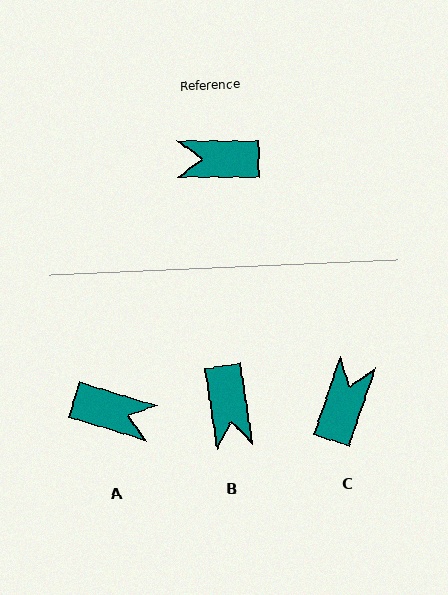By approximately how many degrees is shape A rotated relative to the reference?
Approximately 163 degrees counter-clockwise.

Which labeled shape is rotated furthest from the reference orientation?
A, about 163 degrees away.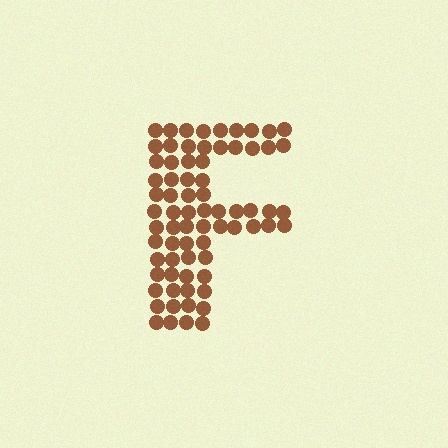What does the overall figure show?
The overall figure shows the letter F.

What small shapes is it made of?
It is made of small circles.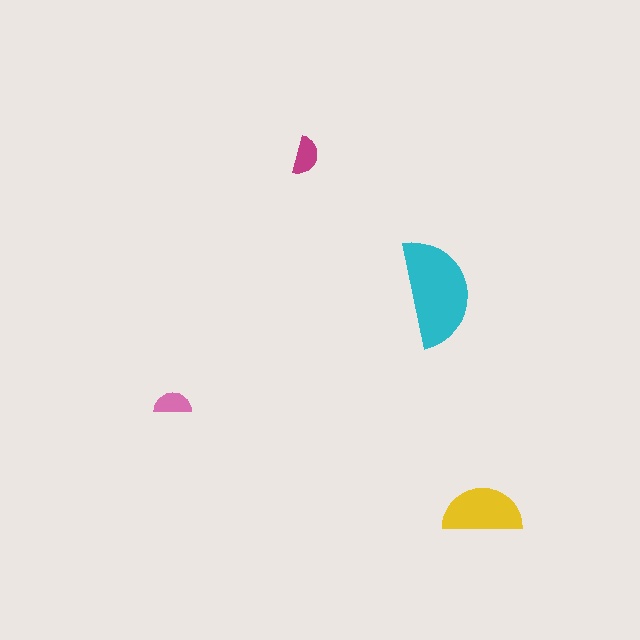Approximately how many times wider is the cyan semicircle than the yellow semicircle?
About 1.5 times wider.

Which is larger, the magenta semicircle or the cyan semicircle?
The cyan one.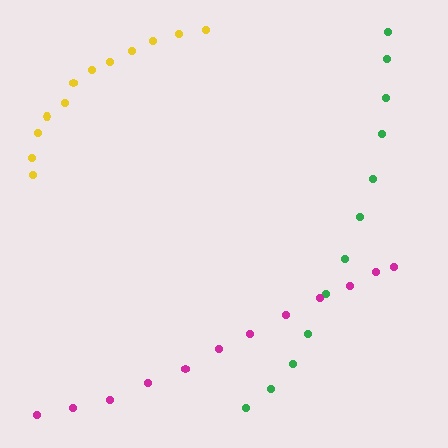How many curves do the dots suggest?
There are 3 distinct paths.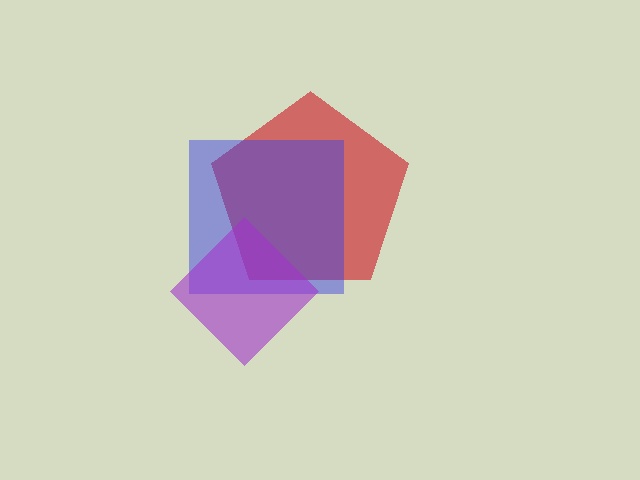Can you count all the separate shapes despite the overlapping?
Yes, there are 3 separate shapes.